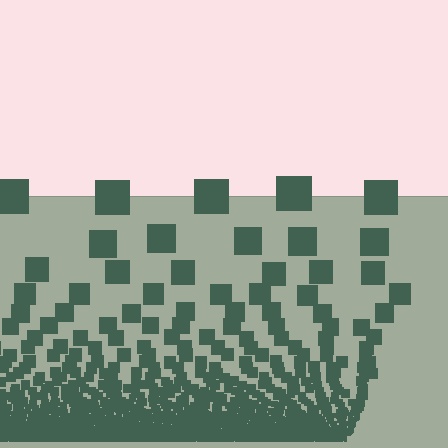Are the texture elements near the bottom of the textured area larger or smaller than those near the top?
Smaller. The gradient is inverted — elements near the bottom are smaller and denser.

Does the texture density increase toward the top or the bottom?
Density increases toward the bottom.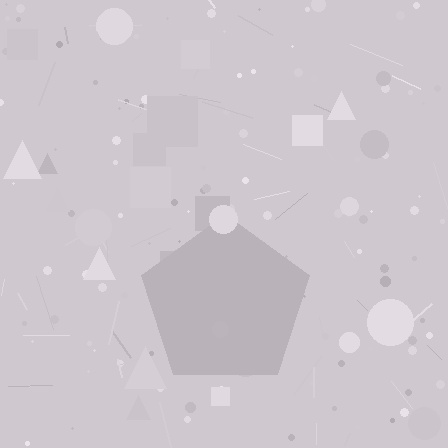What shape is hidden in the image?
A pentagon is hidden in the image.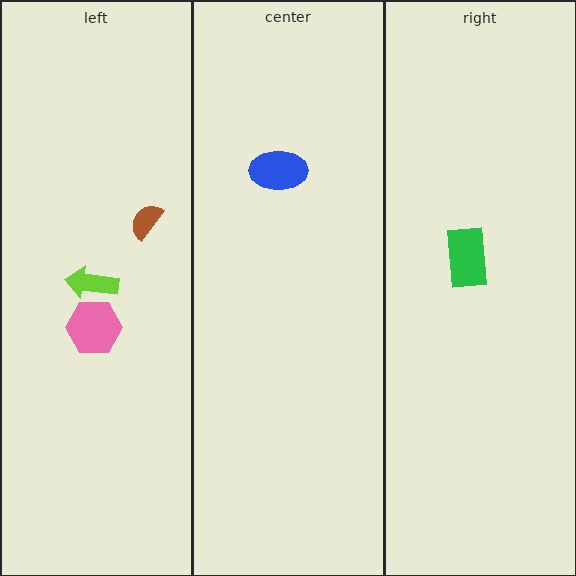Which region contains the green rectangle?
The right region.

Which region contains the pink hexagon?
The left region.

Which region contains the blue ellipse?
The center region.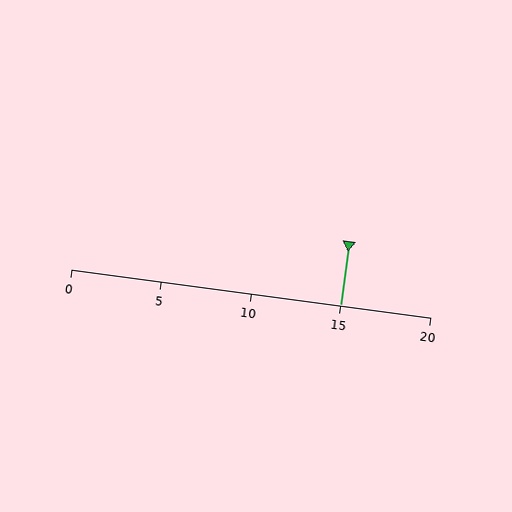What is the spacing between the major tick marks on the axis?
The major ticks are spaced 5 apart.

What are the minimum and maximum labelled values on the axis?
The axis runs from 0 to 20.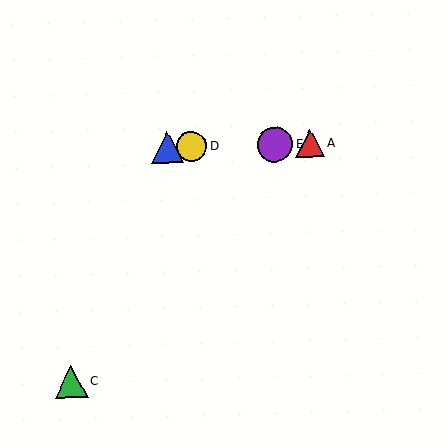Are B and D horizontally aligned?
Yes, both are at y≈147.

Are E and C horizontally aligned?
No, E is at y≈144 and C is at y≈382.